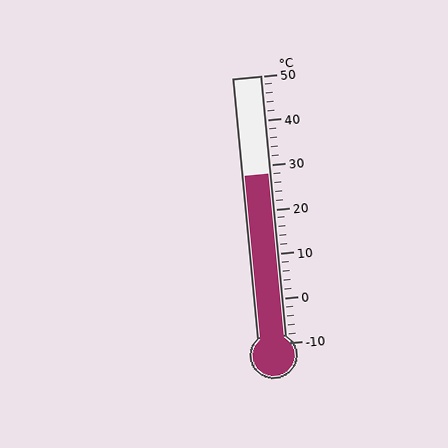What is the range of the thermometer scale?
The thermometer scale ranges from -10°C to 50°C.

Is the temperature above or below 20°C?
The temperature is above 20°C.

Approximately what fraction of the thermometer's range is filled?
The thermometer is filled to approximately 65% of its range.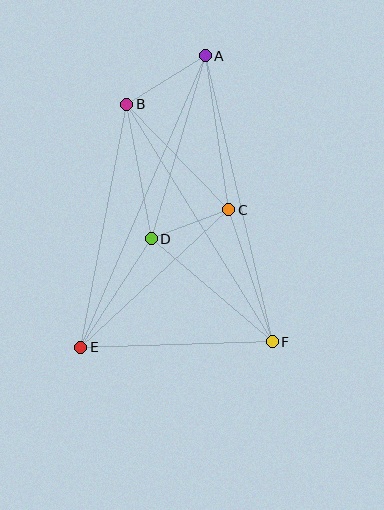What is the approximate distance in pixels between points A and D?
The distance between A and D is approximately 191 pixels.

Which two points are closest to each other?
Points C and D are closest to each other.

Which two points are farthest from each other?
Points A and E are farthest from each other.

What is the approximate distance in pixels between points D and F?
The distance between D and F is approximately 159 pixels.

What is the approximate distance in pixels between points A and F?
The distance between A and F is approximately 294 pixels.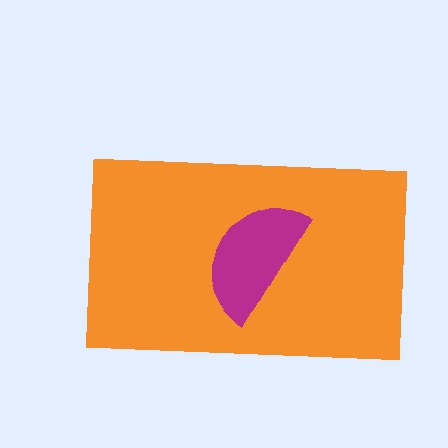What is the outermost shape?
The orange rectangle.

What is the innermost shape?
The magenta semicircle.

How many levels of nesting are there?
2.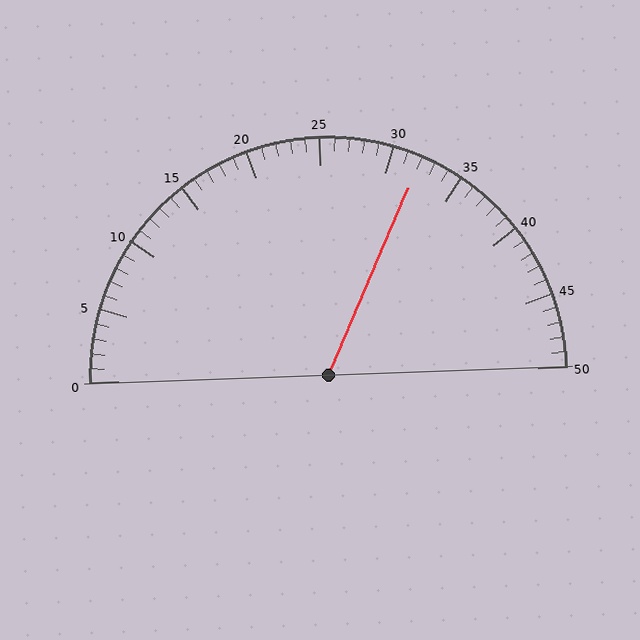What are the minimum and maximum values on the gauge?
The gauge ranges from 0 to 50.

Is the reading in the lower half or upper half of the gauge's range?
The reading is in the upper half of the range (0 to 50).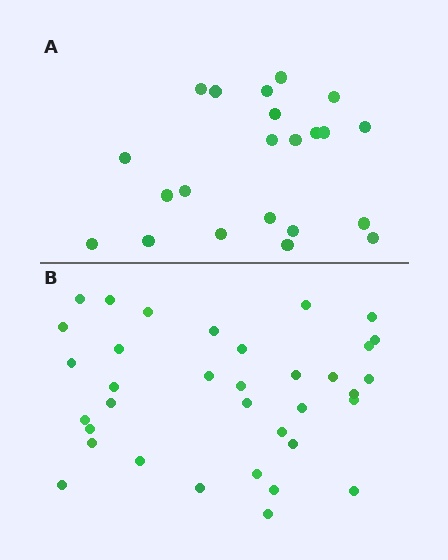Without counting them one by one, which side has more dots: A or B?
Region B (the bottom region) has more dots.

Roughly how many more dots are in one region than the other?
Region B has approximately 15 more dots than region A.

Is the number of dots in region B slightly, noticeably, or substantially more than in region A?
Region B has substantially more. The ratio is roughly 1.6 to 1.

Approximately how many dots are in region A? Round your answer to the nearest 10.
About 20 dots. (The exact count is 22, which rounds to 20.)